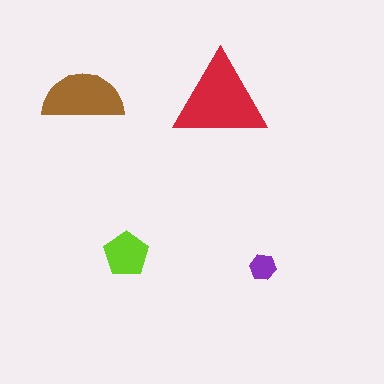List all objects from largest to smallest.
The red triangle, the brown semicircle, the lime pentagon, the purple hexagon.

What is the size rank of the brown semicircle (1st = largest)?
2nd.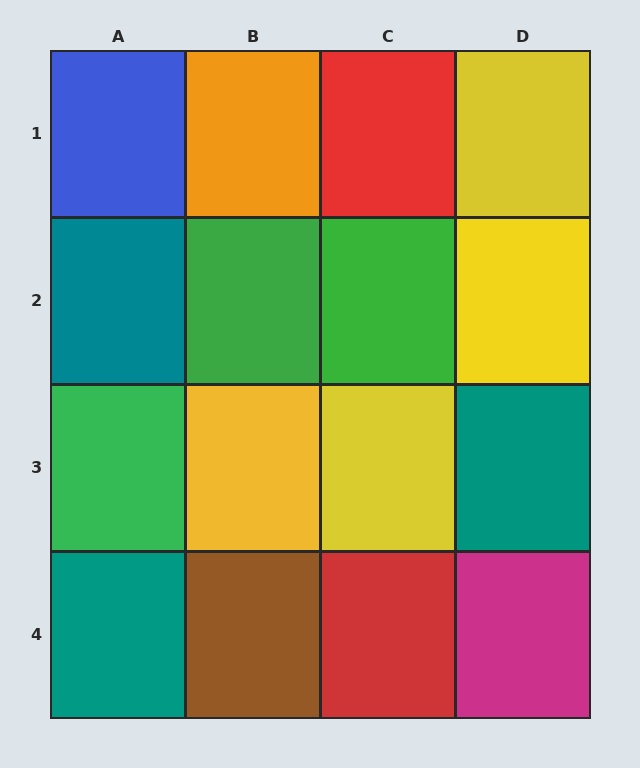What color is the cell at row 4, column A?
Teal.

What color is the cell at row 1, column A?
Blue.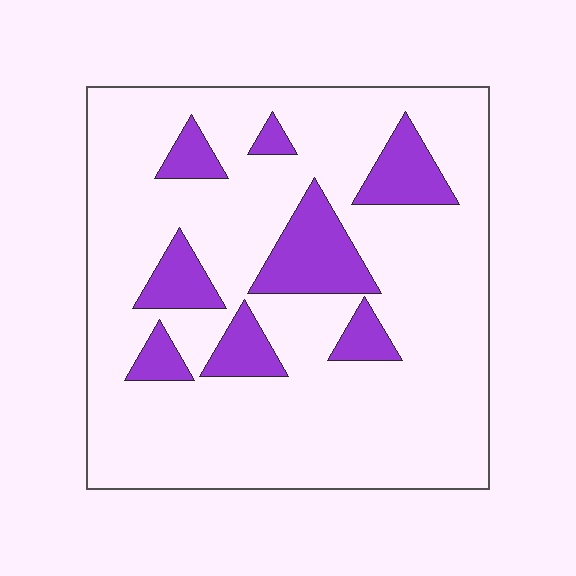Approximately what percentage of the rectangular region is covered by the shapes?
Approximately 20%.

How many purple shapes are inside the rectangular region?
8.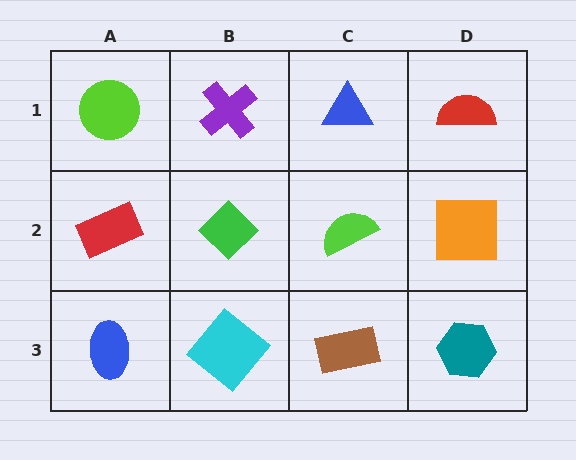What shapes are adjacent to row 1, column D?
An orange square (row 2, column D), a blue triangle (row 1, column C).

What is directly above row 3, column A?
A red rectangle.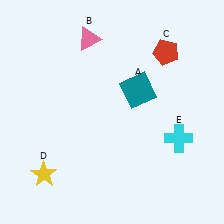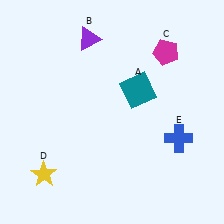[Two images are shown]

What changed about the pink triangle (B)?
In Image 1, B is pink. In Image 2, it changed to purple.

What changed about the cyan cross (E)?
In Image 1, E is cyan. In Image 2, it changed to blue.